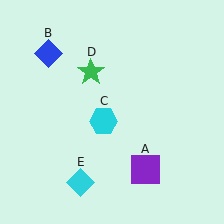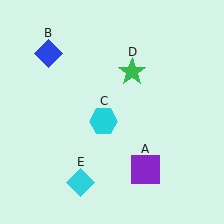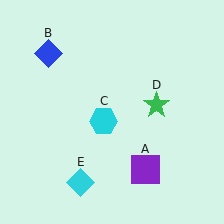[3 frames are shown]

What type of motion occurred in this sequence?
The green star (object D) rotated clockwise around the center of the scene.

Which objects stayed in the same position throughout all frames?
Purple square (object A) and blue diamond (object B) and cyan hexagon (object C) and cyan diamond (object E) remained stationary.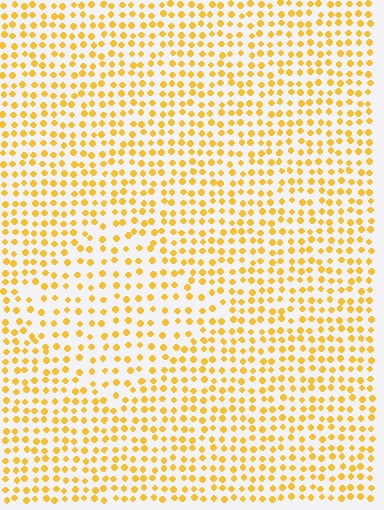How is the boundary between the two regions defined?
The boundary is defined by a change in element density (approximately 1.5x ratio). All elements are the same color, size, and shape.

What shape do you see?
I see a diamond.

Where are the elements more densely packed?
The elements are more densely packed outside the diamond boundary.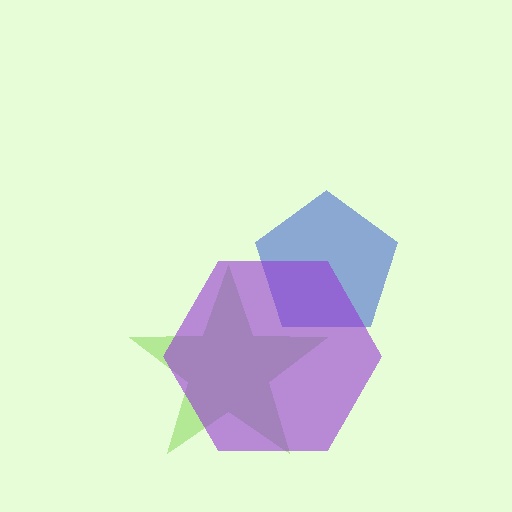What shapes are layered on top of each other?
The layered shapes are: a blue pentagon, a lime star, a purple hexagon.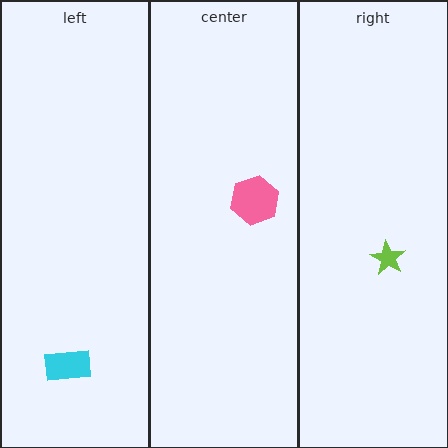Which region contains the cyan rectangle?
The left region.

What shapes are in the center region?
The pink hexagon.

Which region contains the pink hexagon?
The center region.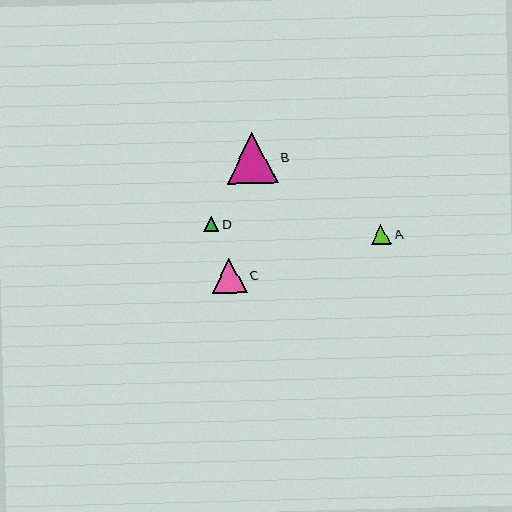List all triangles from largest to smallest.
From largest to smallest: B, C, A, D.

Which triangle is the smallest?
Triangle D is the smallest with a size of approximately 15 pixels.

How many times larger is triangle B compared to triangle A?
Triangle B is approximately 2.5 times the size of triangle A.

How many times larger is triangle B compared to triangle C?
Triangle B is approximately 1.4 times the size of triangle C.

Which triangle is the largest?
Triangle B is the largest with a size of approximately 51 pixels.